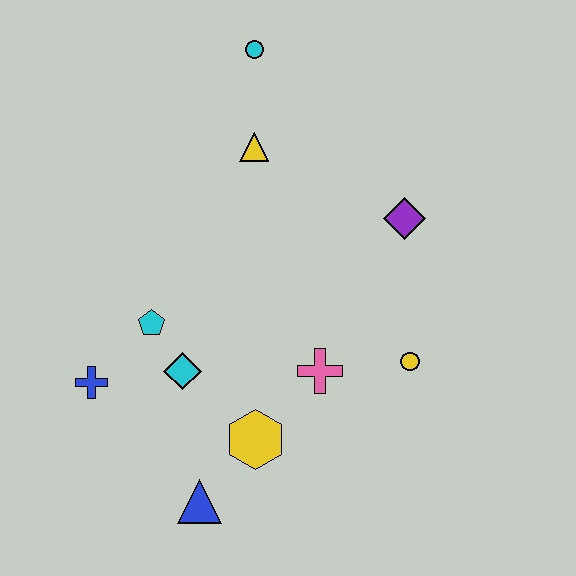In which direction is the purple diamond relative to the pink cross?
The purple diamond is above the pink cross.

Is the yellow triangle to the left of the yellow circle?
Yes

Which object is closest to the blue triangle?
The yellow hexagon is closest to the blue triangle.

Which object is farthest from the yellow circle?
The cyan circle is farthest from the yellow circle.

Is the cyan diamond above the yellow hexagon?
Yes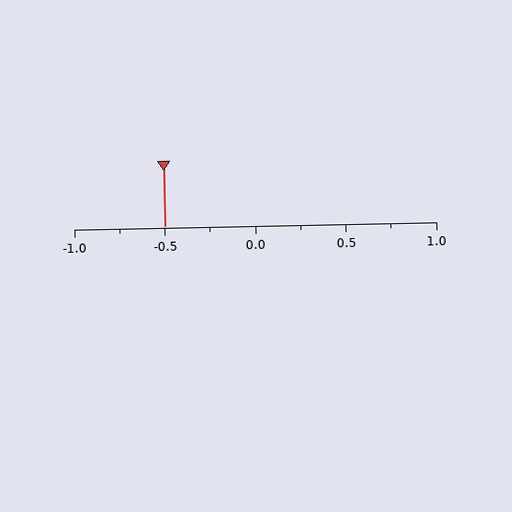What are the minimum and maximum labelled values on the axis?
The axis runs from -1.0 to 1.0.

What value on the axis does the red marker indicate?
The marker indicates approximately -0.5.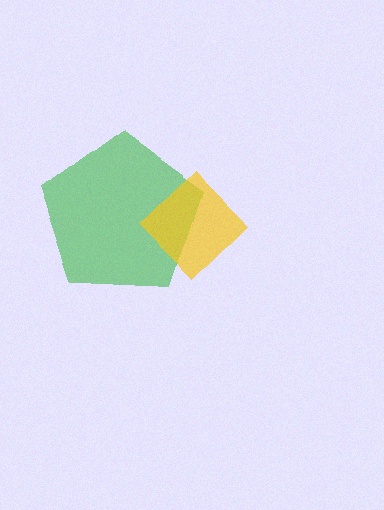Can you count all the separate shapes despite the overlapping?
Yes, there are 2 separate shapes.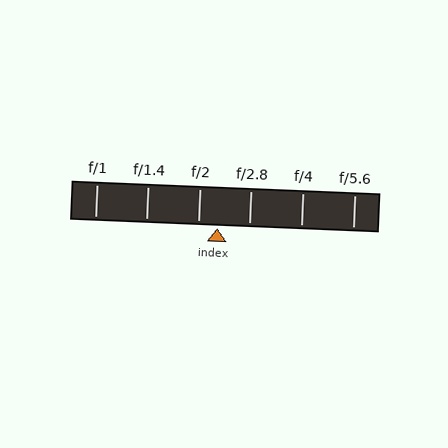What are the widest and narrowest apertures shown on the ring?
The widest aperture shown is f/1 and the narrowest is f/5.6.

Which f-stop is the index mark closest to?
The index mark is closest to f/2.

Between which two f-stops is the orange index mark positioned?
The index mark is between f/2 and f/2.8.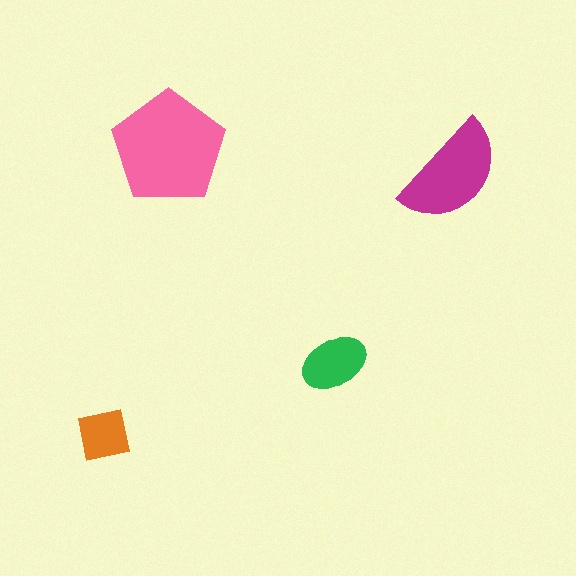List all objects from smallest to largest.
The orange square, the green ellipse, the magenta semicircle, the pink pentagon.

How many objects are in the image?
There are 4 objects in the image.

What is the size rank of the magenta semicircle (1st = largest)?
2nd.